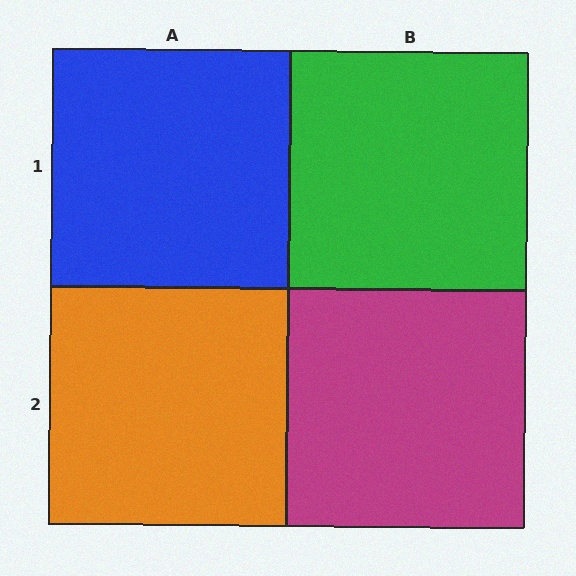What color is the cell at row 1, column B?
Green.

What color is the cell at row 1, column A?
Blue.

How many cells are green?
1 cell is green.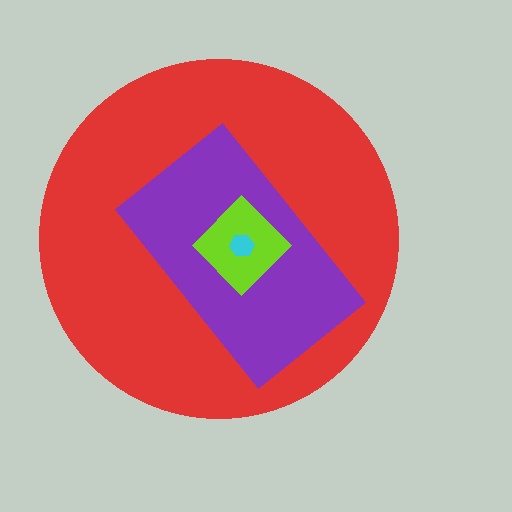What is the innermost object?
The cyan hexagon.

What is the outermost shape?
The red circle.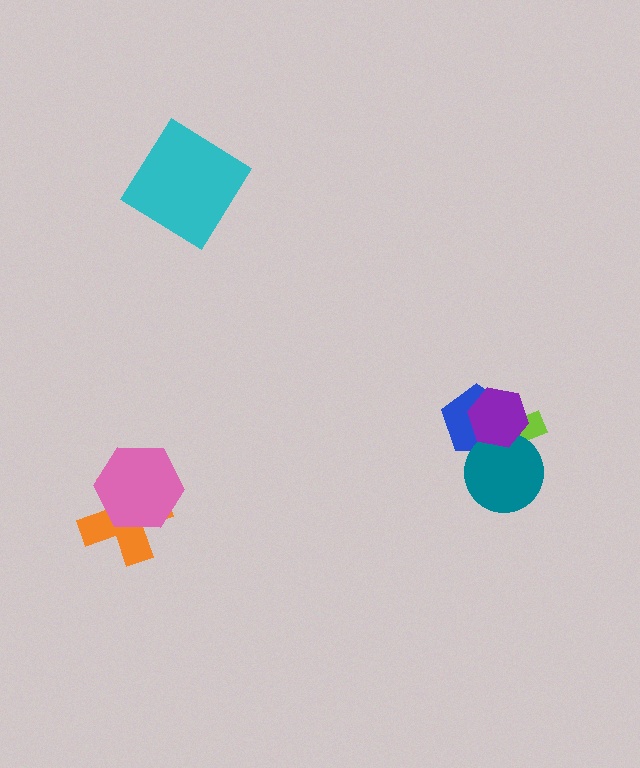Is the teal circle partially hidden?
Yes, it is partially covered by another shape.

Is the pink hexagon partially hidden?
No, no other shape covers it.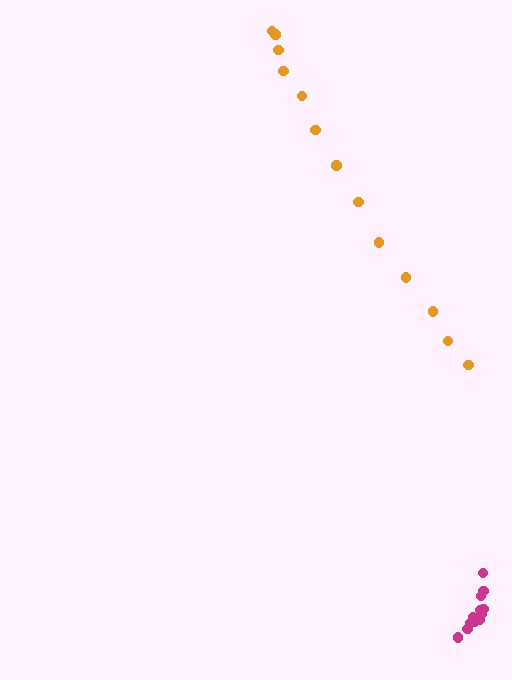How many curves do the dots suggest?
There are 2 distinct paths.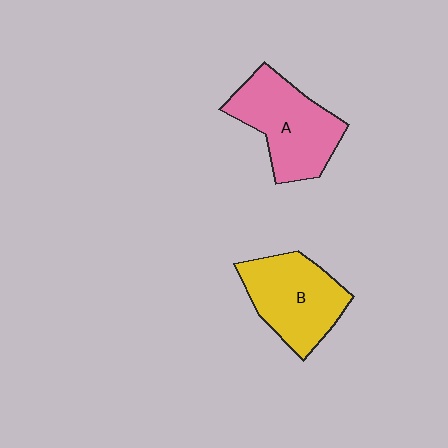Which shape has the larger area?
Shape A (pink).